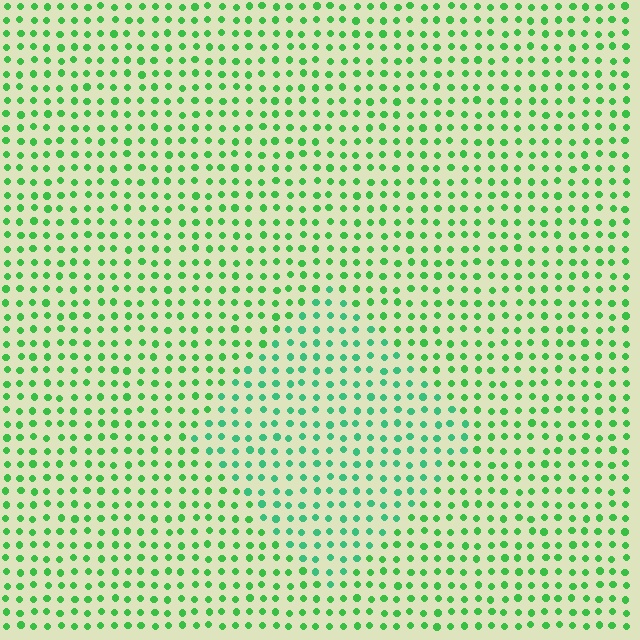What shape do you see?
I see a diamond.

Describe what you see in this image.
The image is filled with small green elements in a uniform arrangement. A diamond-shaped region is visible where the elements are tinted to a slightly different hue, forming a subtle color boundary.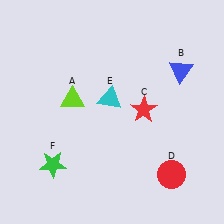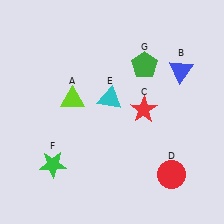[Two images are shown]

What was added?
A green pentagon (G) was added in Image 2.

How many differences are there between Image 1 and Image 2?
There is 1 difference between the two images.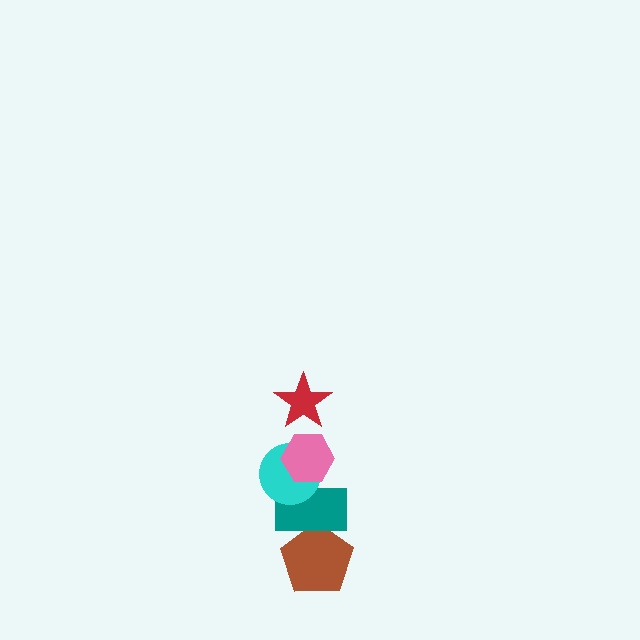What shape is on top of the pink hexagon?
The red star is on top of the pink hexagon.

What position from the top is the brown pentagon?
The brown pentagon is 5th from the top.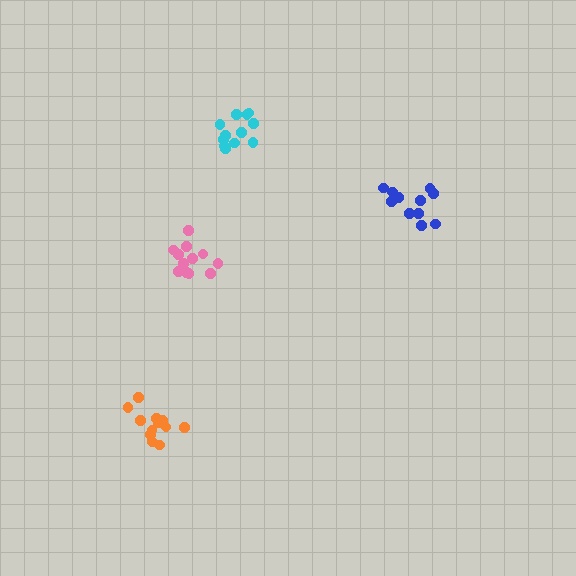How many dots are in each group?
Group 1: 12 dots, Group 2: 11 dots, Group 3: 12 dots, Group 4: 12 dots (47 total).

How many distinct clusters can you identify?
There are 4 distinct clusters.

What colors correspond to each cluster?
The clusters are colored: orange, blue, cyan, pink.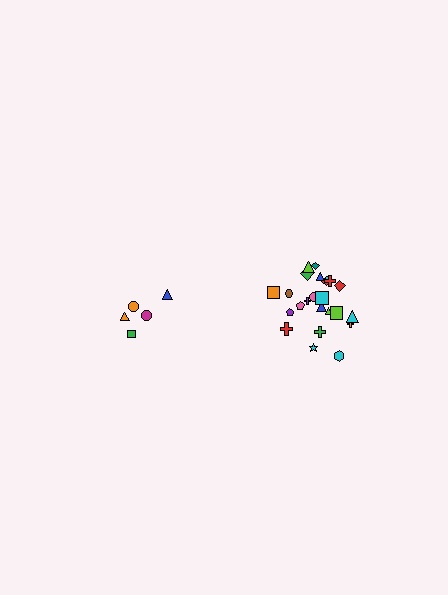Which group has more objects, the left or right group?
The right group.